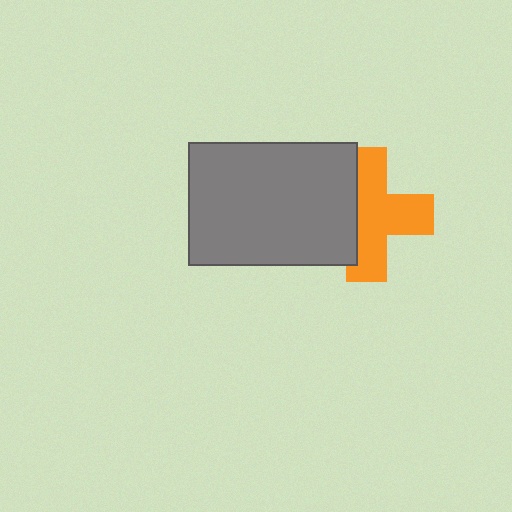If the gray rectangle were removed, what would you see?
You would see the complete orange cross.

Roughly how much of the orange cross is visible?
About half of it is visible (roughly 65%).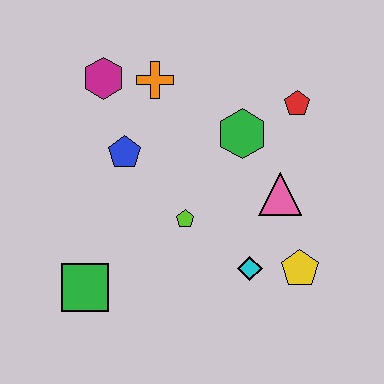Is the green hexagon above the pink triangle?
Yes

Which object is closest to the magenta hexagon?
The orange cross is closest to the magenta hexagon.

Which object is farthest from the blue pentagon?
The yellow pentagon is farthest from the blue pentagon.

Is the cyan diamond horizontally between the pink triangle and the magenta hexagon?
Yes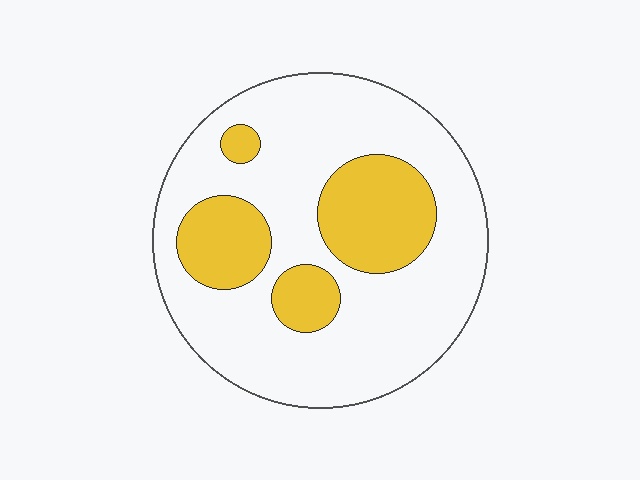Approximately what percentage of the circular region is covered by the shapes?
Approximately 25%.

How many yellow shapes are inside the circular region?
4.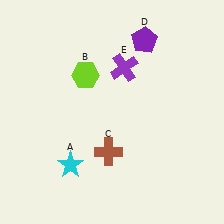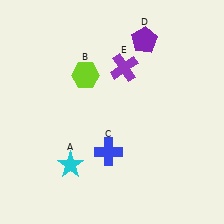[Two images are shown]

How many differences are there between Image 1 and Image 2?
There is 1 difference between the two images.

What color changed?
The cross (C) changed from brown in Image 1 to blue in Image 2.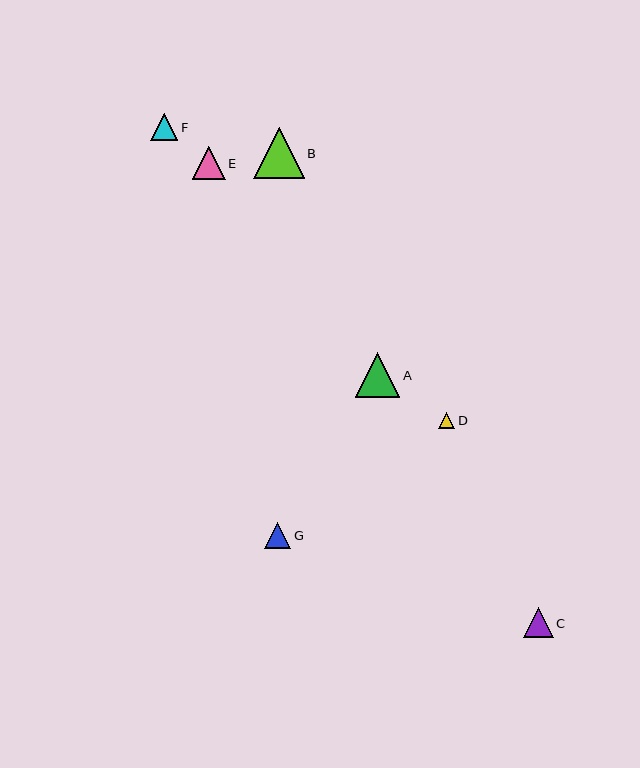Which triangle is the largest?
Triangle B is the largest with a size of approximately 50 pixels.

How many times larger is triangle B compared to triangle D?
Triangle B is approximately 3.2 times the size of triangle D.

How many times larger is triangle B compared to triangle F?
Triangle B is approximately 1.9 times the size of triangle F.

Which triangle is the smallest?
Triangle D is the smallest with a size of approximately 16 pixels.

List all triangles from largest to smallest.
From largest to smallest: B, A, E, C, F, G, D.